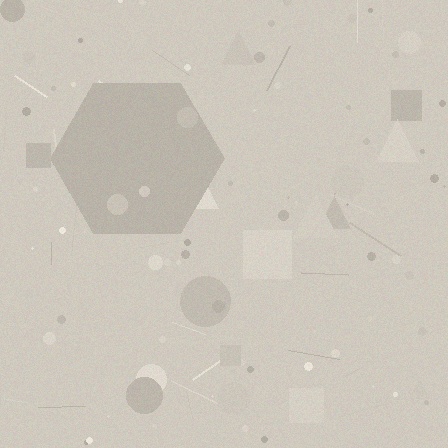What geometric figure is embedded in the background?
A hexagon is embedded in the background.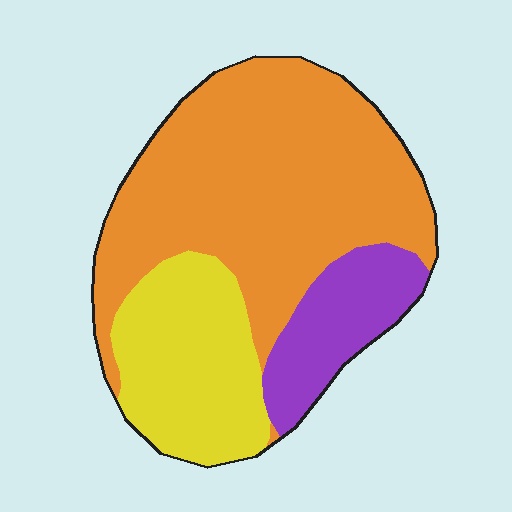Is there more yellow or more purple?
Yellow.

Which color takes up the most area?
Orange, at roughly 60%.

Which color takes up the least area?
Purple, at roughly 15%.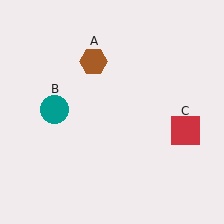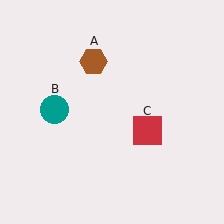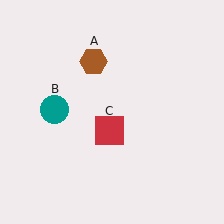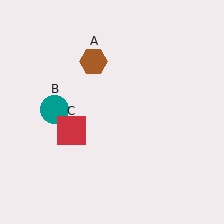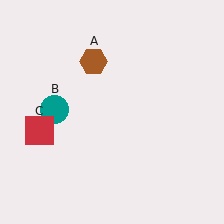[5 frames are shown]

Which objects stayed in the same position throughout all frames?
Brown hexagon (object A) and teal circle (object B) remained stationary.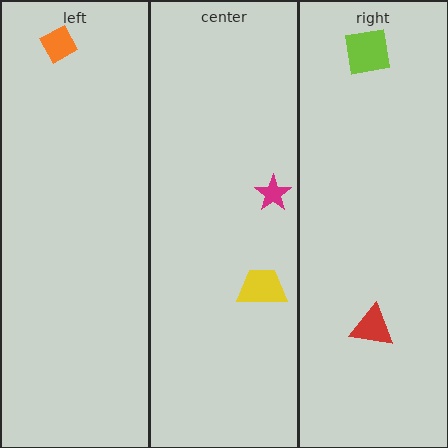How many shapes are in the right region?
2.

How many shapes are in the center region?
2.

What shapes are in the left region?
The orange diamond.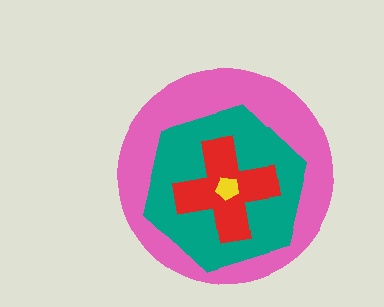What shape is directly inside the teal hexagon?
The red cross.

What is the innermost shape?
The yellow pentagon.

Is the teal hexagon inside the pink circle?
Yes.